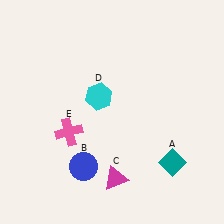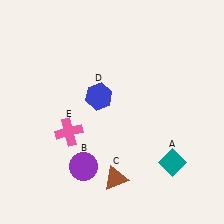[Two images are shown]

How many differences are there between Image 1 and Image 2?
There are 3 differences between the two images.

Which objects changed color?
B changed from blue to purple. C changed from magenta to brown. D changed from cyan to blue.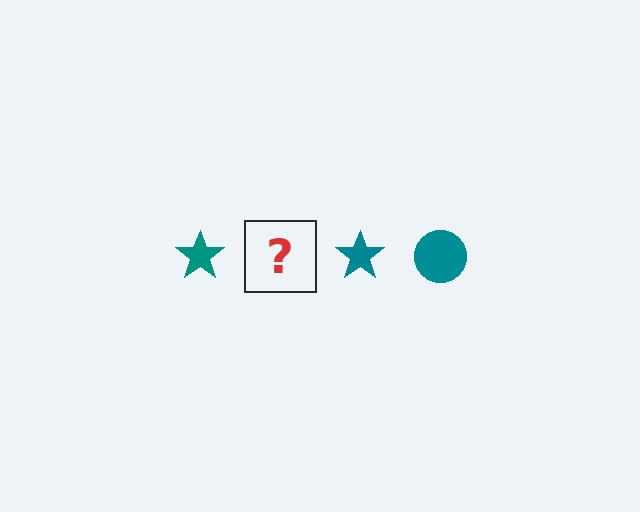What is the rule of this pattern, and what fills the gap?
The rule is that the pattern cycles through star, circle shapes in teal. The gap should be filled with a teal circle.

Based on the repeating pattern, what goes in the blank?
The blank should be a teal circle.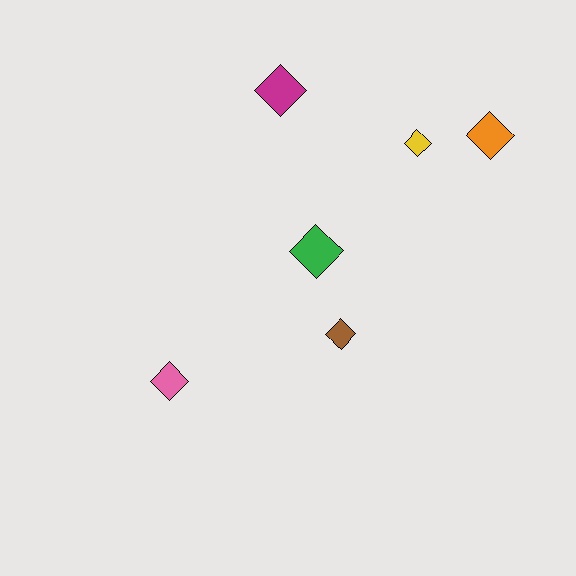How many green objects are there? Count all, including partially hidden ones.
There is 1 green object.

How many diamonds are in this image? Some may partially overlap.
There are 6 diamonds.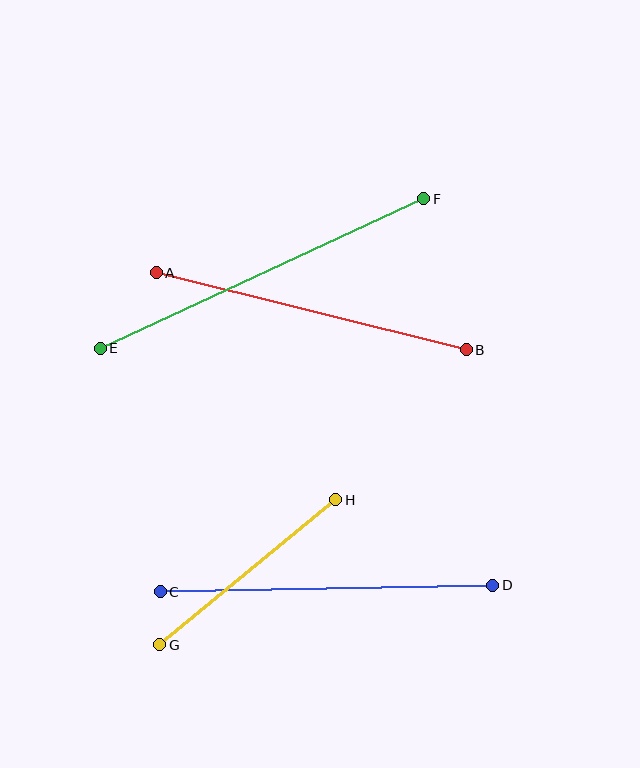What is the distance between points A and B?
The distance is approximately 319 pixels.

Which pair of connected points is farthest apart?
Points E and F are farthest apart.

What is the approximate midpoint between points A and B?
The midpoint is at approximately (311, 311) pixels.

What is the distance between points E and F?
The distance is approximately 356 pixels.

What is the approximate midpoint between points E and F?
The midpoint is at approximately (262, 273) pixels.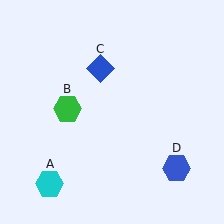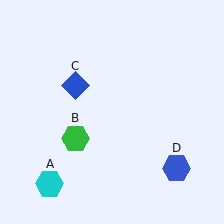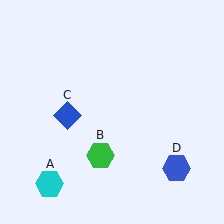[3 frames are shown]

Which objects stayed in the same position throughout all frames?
Cyan hexagon (object A) and blue hexagon (object D) remained stationary.